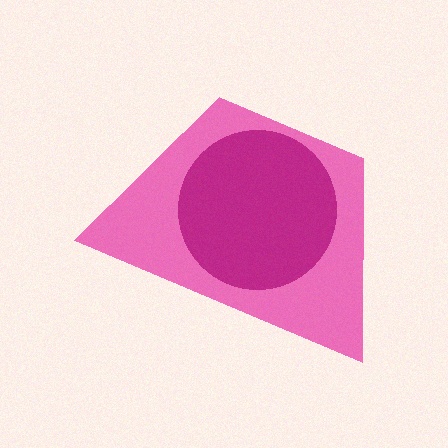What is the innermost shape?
The magenta circle.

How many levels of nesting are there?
2.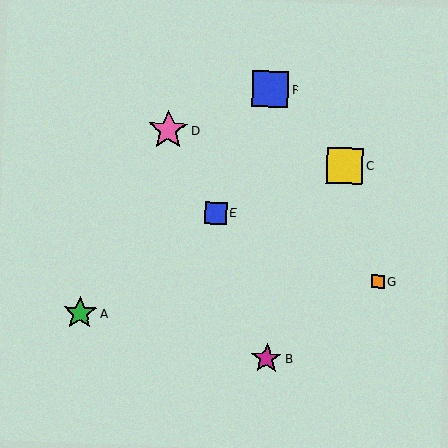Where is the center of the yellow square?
The center of the yellow square is at (345, 165).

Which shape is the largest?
The pink star (labeled D) is the largest.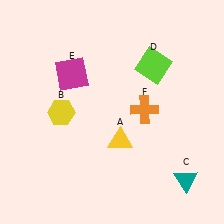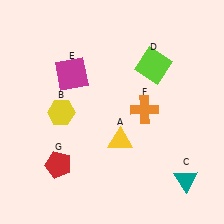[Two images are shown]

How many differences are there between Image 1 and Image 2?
There is 1 difference between the two images.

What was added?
A red pentagon (G) was added in Image 2.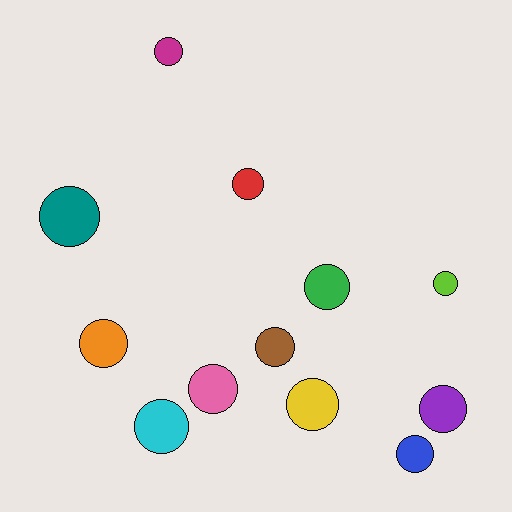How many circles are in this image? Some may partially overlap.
There are 12 circles.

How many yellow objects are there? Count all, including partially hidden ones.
There is 1 yellow object.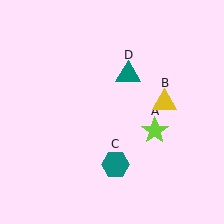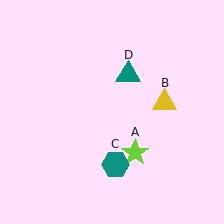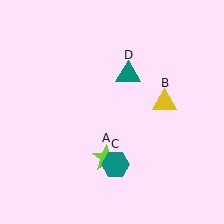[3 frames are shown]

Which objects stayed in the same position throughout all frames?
Yellow triangle (object B) and teal hexagon (object C) and teal triangle (object D) remained stationary.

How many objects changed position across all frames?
1 object changed position: lime star (object A).